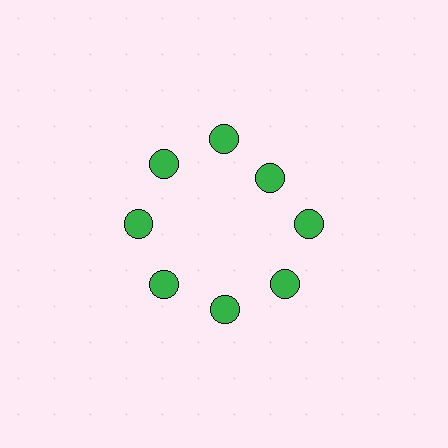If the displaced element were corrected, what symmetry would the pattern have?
It would have 8-fold rotational symmetry — the pattern would map onto itself every 45 degrees.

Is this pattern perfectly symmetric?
No. The 8 green circles are arranged in a ring, but one element near the 2 o'clock position is pulled inward toward the center, breaking the 8-fold rotational symmetry.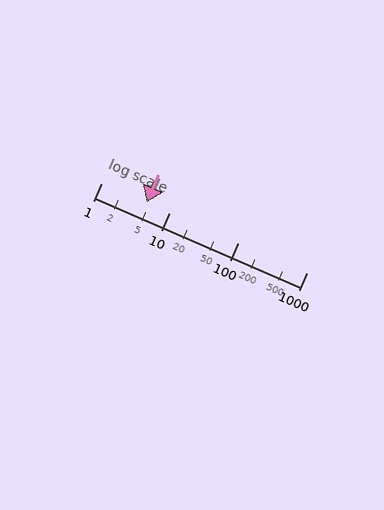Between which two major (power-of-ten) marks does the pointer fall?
The pointer is between 1 and 10.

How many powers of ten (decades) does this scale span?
The scale spans 3 decades, from 1 to 1000.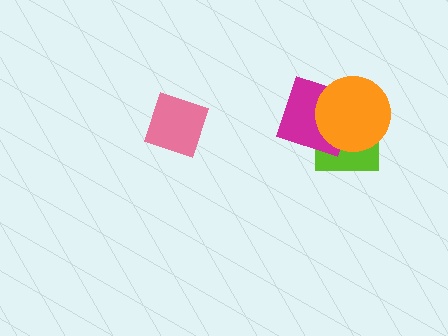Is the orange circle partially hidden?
No, no other shape covers it.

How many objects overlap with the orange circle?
2 objects overlap with the orange circle.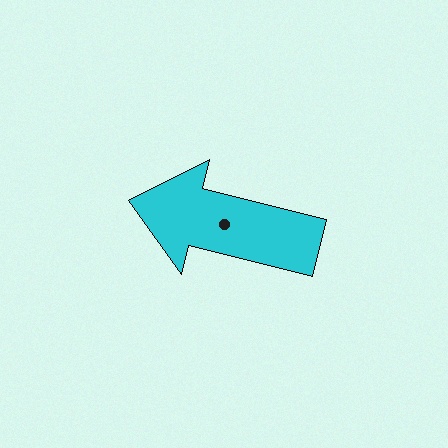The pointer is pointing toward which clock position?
Roughly 9 o'clock.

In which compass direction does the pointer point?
West.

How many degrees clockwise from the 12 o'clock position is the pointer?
Approximately 284 degrees.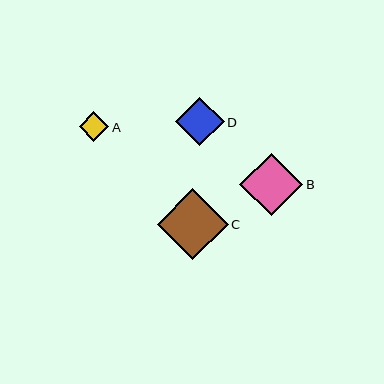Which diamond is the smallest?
Diamond A is the smallest with a size of approximately 30 pixels.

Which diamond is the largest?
Diamond C is the largest with a size of approximately 71 pixels.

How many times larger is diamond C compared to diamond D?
Diamond C is approximately 1.5 times the size of diamond D.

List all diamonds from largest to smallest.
From largest to smallest: C, B, D, A.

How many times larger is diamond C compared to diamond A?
Diamond C is approximately 2.4 times the size of diamond A.